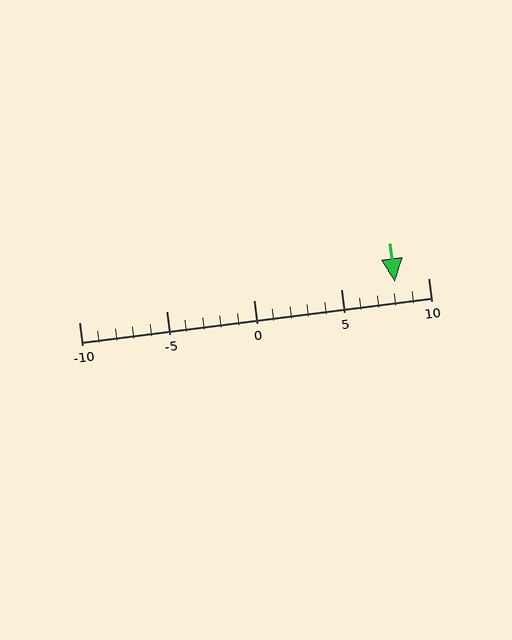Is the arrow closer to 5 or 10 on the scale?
The arrow is closer to 10.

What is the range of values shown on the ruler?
The ruler shows values from -10 to 10.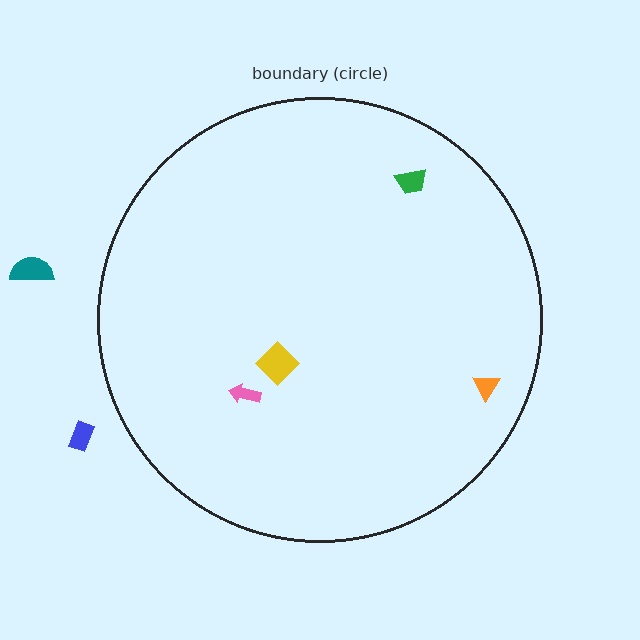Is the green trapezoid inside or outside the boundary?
Inside.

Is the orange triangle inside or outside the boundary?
Inside.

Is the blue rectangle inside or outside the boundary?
Outside.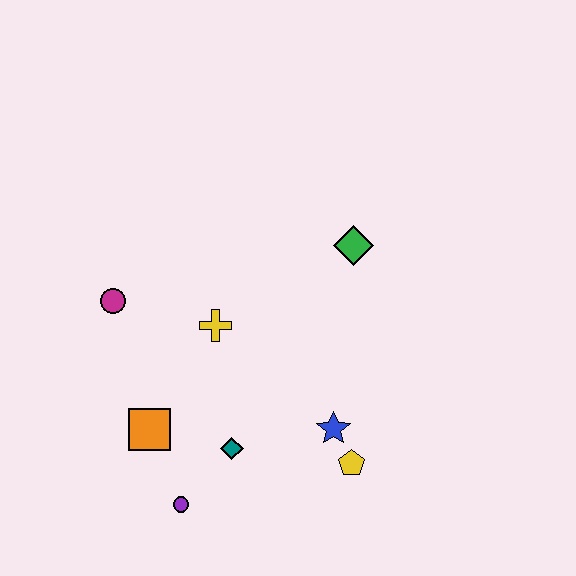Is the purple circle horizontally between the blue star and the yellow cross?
No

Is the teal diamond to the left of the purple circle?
No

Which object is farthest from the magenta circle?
The yellow pentagon is farthest from the magenta circle.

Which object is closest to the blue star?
The yellow pentagon is closest to the blue star.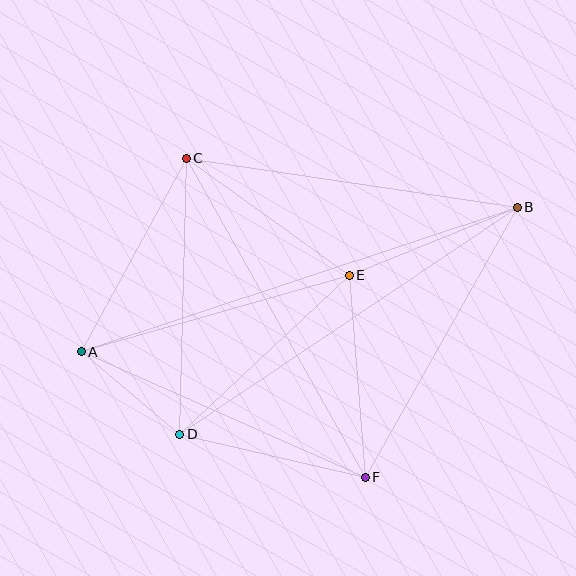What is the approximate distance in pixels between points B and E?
The distance between B and E is approximately 181 pixels.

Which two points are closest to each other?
Points A and D are closest to each other.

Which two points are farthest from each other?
Points A and B are farthest from each other.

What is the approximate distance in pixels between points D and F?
The distance between D and F is approximately 190 pixels.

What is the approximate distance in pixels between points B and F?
The distance between B and F is approximately 310 pixels.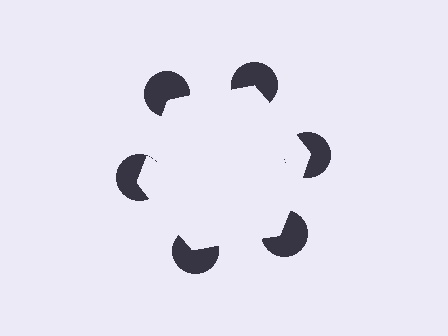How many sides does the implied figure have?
6 sides.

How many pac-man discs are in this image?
There are 6 — one at each vertex of the illusory hexagon.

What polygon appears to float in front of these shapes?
An illusory hexagon — its edges are inferred from the aligned wedge cuts in the pac-man discs, not physically drawn.